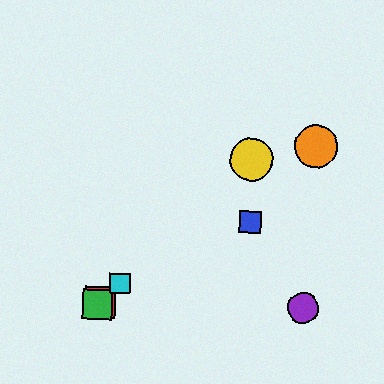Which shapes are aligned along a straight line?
The red square, the green square, the yellow circle, the cyan square are aligned along a straight line.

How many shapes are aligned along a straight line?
4 shapes (the red square, the green square, the yellow circle, the cyan square) are aligned along a straight line.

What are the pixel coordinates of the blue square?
The blue square is at (250, 222).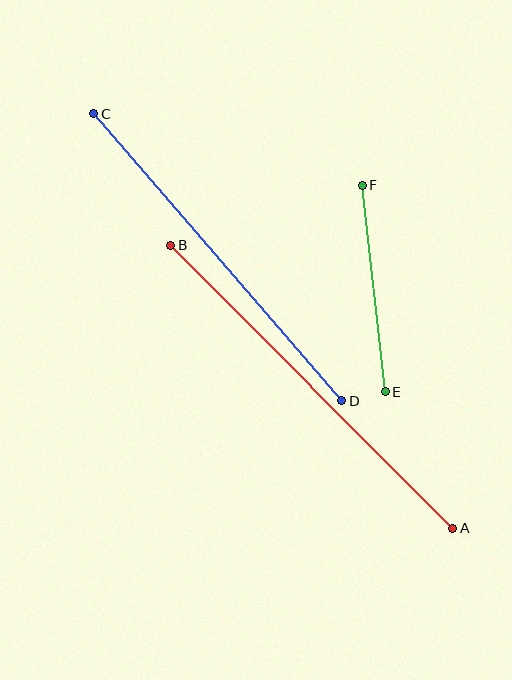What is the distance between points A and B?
The distance is approximately 399 pixels.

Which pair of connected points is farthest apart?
Points A and B are farthest apart.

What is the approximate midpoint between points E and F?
The midpoint is at approximately (374, 289) pixels.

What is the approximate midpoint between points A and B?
The midpoint is at approximately (312, 387) pixels.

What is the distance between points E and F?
The distance is approximately 208 pixels.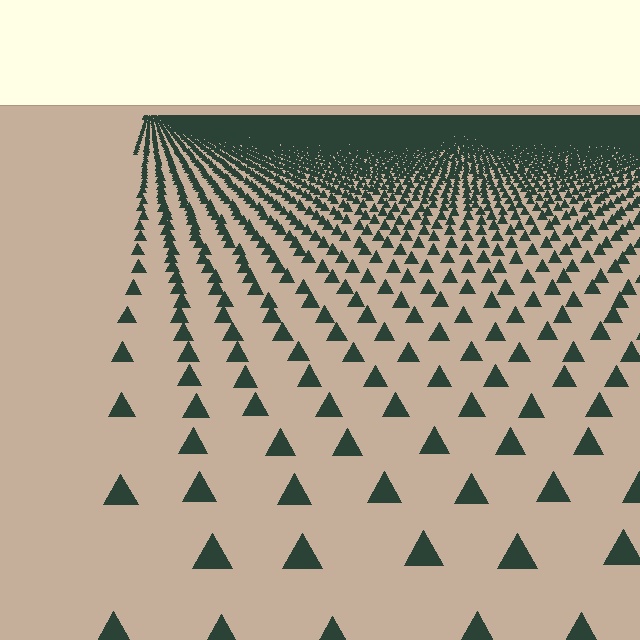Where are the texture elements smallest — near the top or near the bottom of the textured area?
Near the top.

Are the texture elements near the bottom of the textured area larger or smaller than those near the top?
Larger. Near the bottom, elements are closer to the viewer and appear at a bigger on-screen size.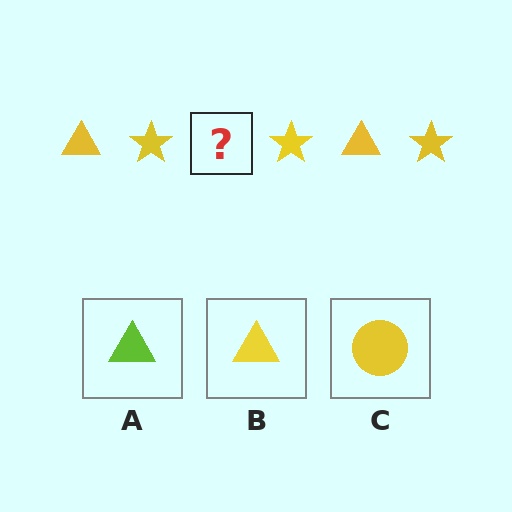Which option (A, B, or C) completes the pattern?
B.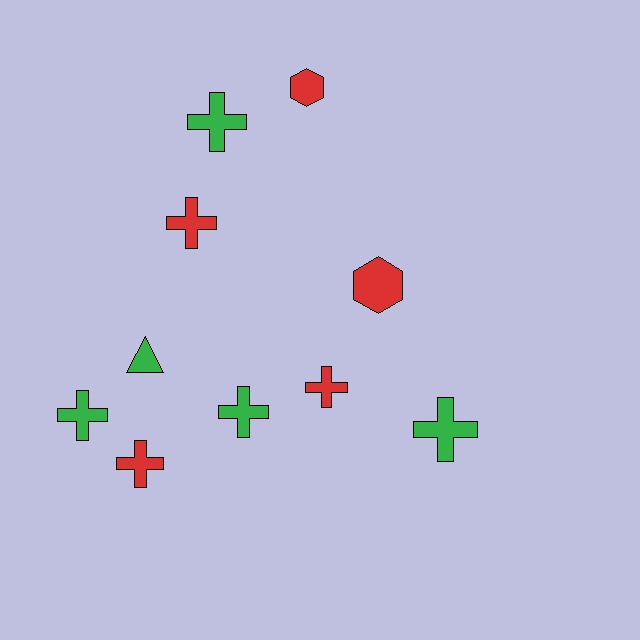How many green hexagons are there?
There are no green hexagons.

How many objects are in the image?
There are 10 objects.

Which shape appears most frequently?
Cross, with 7 objects.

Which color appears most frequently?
Green, with 5 objects.